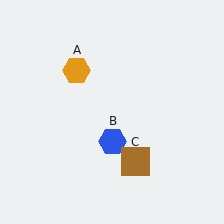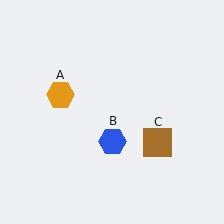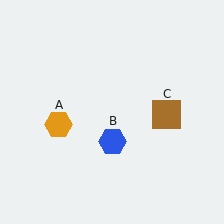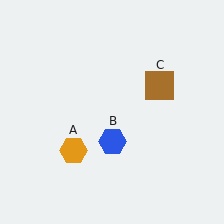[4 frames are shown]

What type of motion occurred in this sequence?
The orange hexagon (object A), brown square (object C) rotated counterclockwise around the center of the scene.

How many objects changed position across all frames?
2 objects changed position: orange hexagon (object A), brown square (object C).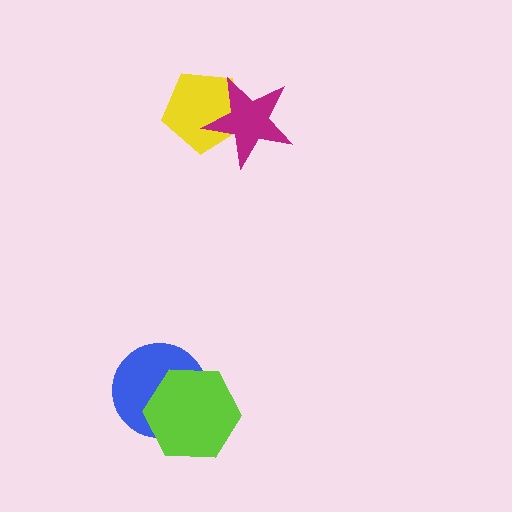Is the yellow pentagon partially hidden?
Yes, it is partially covered by another shape.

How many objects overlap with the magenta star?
1 object overlaps with the magenta star.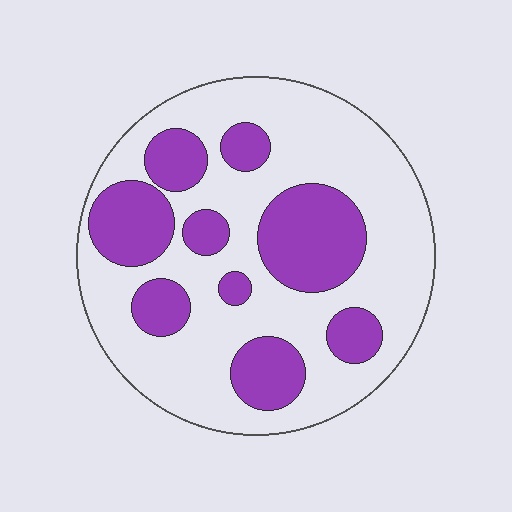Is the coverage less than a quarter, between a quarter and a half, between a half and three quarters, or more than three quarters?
Between a quarter and a half.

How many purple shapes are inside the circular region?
9.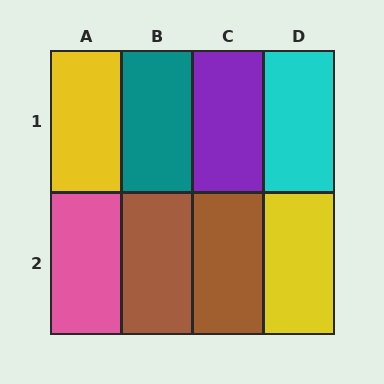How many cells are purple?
1 cell is purple.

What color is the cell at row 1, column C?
Purple.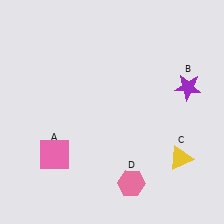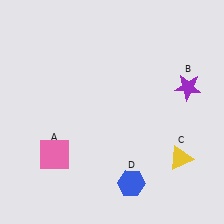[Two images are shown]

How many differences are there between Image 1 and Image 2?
There is 1 difference between the two images.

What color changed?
The hexagon (D) changed from pink in Image 1 to blue in Image 2.